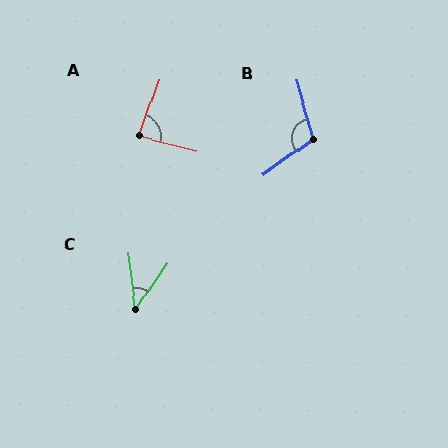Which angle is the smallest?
C, at approximately 41 degrees.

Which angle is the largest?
B, at approximately 109 degrees.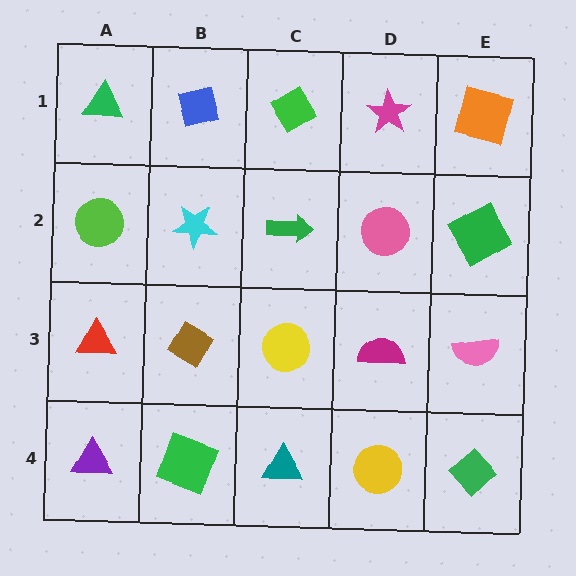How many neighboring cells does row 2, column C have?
4.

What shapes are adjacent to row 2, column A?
A green triangle (row 1, column A), a red triangle (row 3, column A), a cyan star (row 2, column B).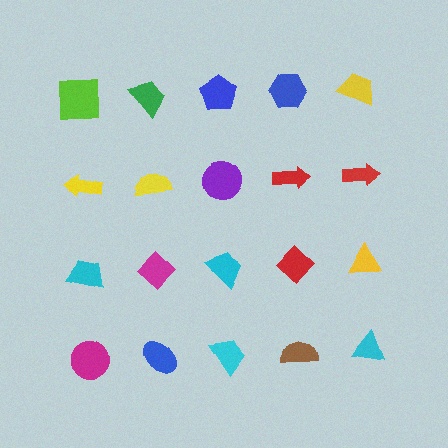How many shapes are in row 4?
5 shapes.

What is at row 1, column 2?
A green trapezoid.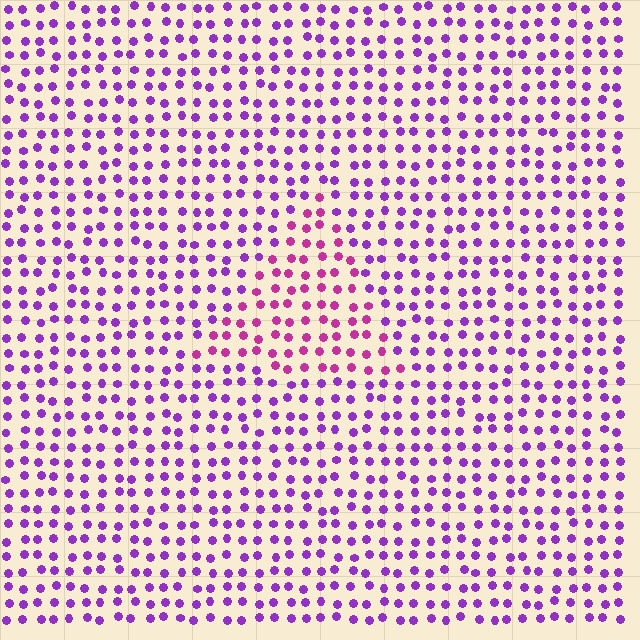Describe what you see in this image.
The image is filled with small purple elements in a uniform arrangement. A triangle-shaped region is visible where the elements are tinted to a slightly different hue, forming a subtle color boundary.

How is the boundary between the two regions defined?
The boundary is defined purely by a slight shift in hue (about 36 degrees). Spacing, size, and orientation are identical on both sides.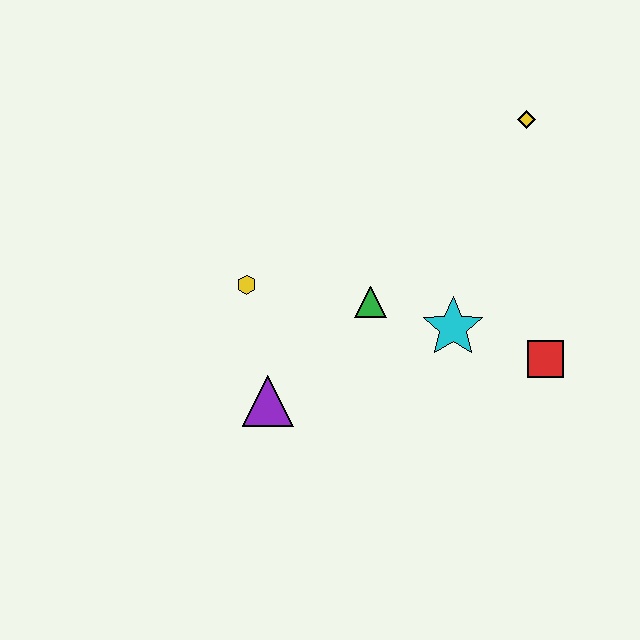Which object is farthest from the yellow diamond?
The purple triangle is farthest from the yellow diamond.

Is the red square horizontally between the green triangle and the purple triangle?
No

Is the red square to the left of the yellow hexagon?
No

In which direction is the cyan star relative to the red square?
The cyan star is to the left of the red square.